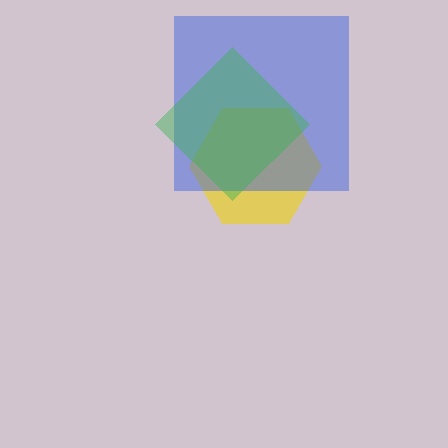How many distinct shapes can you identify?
There are 3 distinct shapes: a yellow hexagon, a blue square, a green diamond.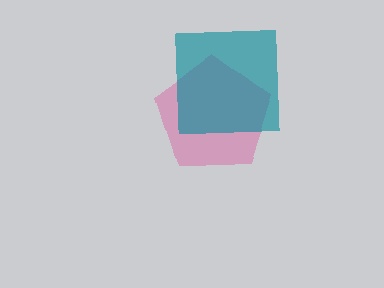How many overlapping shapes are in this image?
There are 2 overlapping shapes in the image.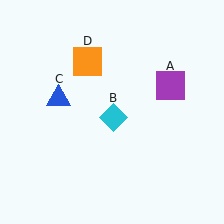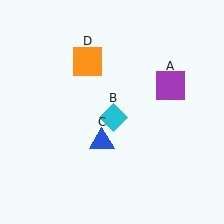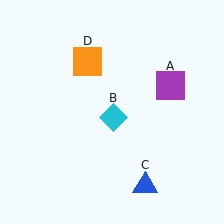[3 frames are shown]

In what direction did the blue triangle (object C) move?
The blue triangle (object C) moved down and to the right.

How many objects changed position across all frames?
1 object changed position: blue triangle (object C).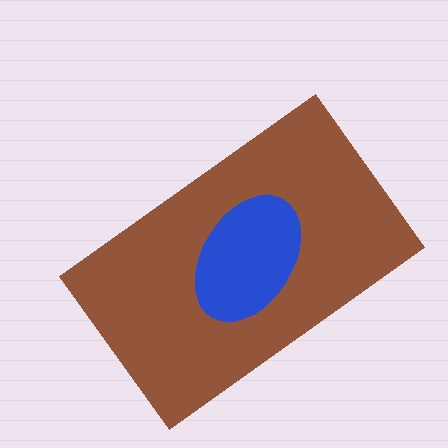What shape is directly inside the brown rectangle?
The blue ellipse.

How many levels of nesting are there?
2.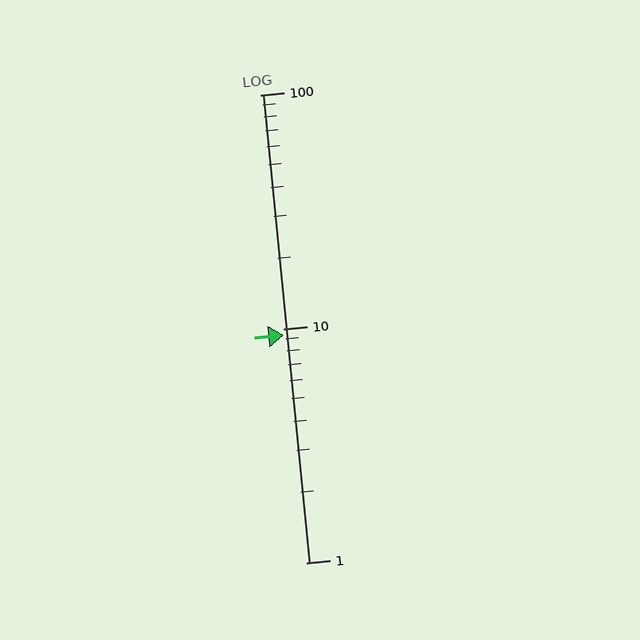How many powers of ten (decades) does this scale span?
The scale spans 2 decades, from 1 to 100.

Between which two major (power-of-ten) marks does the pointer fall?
The pointer is between 1 and 10.